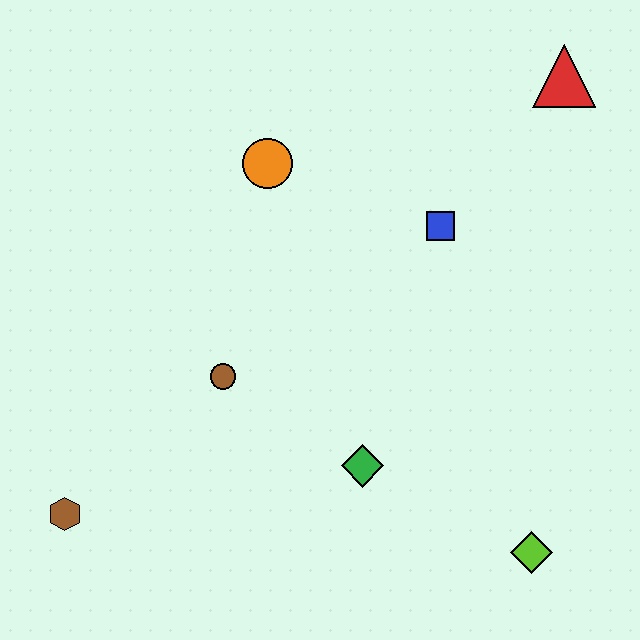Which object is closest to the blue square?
The orange circle is closest to the blue square.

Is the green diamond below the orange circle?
Yes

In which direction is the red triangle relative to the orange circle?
The red triangle is to the right of the orange circle.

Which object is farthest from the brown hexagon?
The red triangle is farthest from the brown hexagon.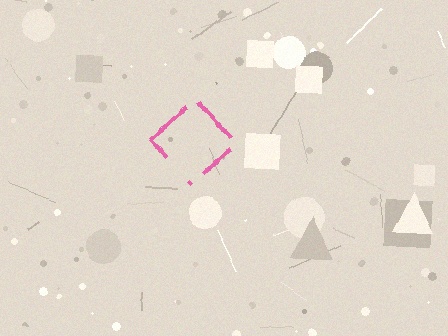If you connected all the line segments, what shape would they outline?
They would outline a diamond.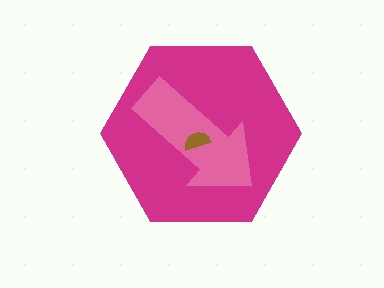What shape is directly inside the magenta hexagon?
The pink arrow.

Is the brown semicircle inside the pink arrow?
Yes.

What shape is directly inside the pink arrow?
The brown semicircle.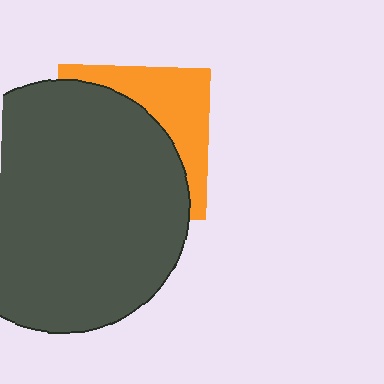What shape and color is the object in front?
The object in front is a dark gray circle.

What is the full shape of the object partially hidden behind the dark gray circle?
The partially hidden object is an orange square.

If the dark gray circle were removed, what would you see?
You would see the complete orange square.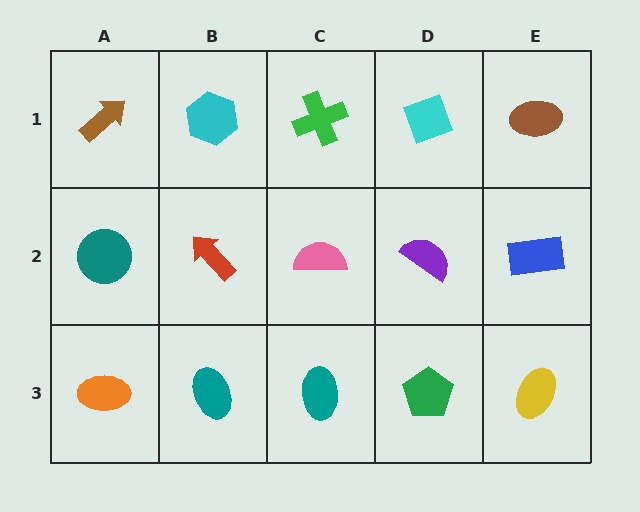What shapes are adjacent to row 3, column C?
A pink semicircle (row 2, column C), a teal ellipse (row 3, column B), a green pentagon (row 3, column D).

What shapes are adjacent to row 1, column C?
A pink semicircle (row 2, column C), a cyan hexagon (row 1, column B), a cyan diamond (row 1, column D).